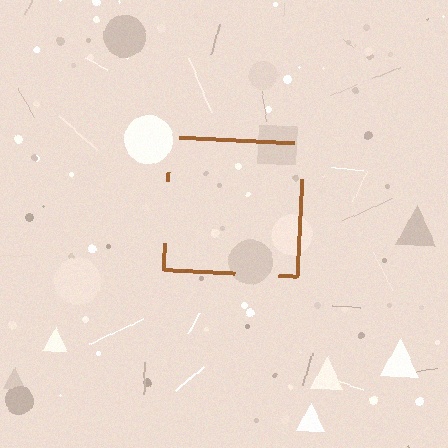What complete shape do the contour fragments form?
The contour fragments form a square.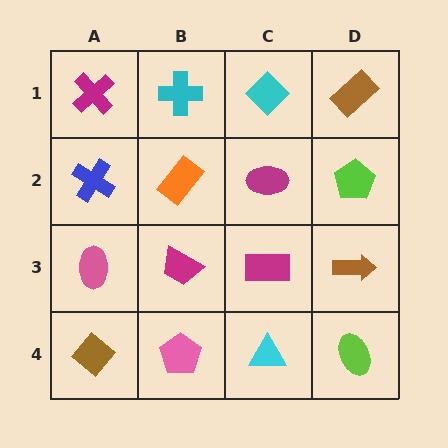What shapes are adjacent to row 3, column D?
A lime pentagon (row 2, column D), a lime ellipse (row 4, column D), a magenta rectangle (row 3, column C).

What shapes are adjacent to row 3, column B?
An orange rectangle (row 2, column B), a pink pentagon (row 4, column B), a pink ellipse (row 3, column A), a magenta rectangle (row 3, column C).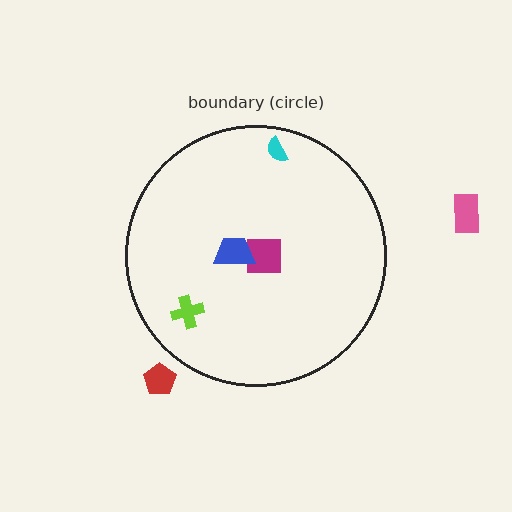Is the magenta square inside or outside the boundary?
Inside.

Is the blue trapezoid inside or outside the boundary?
Inside.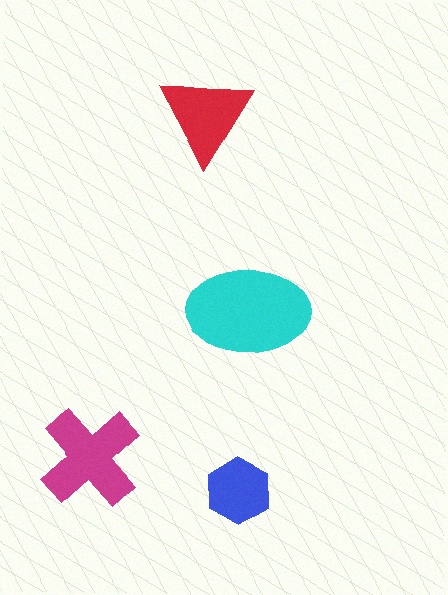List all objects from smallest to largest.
The blue hexagon, the red triangle, the magenta cross, the cyan ellipse.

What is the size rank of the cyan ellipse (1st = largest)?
1st.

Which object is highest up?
The red triangle is topmost.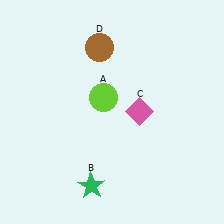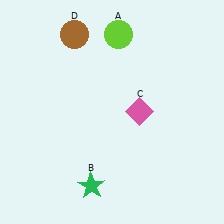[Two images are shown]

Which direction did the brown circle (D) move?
The brown circle (D) moved left.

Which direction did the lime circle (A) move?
The lime circle (A) moved up.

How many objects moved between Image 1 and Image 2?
2 objects moved between the two images.